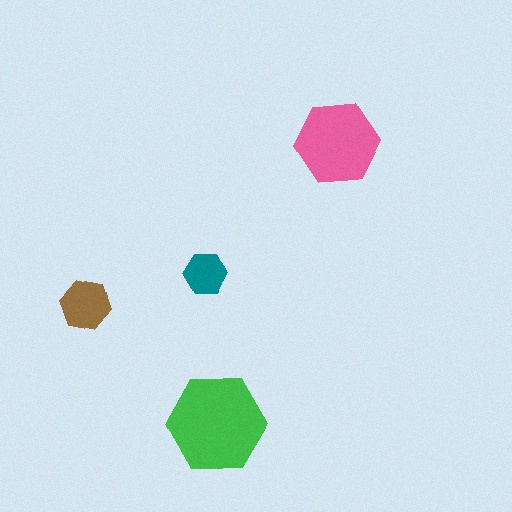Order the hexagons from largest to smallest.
the green one, the pink one, the brown one, the teal one.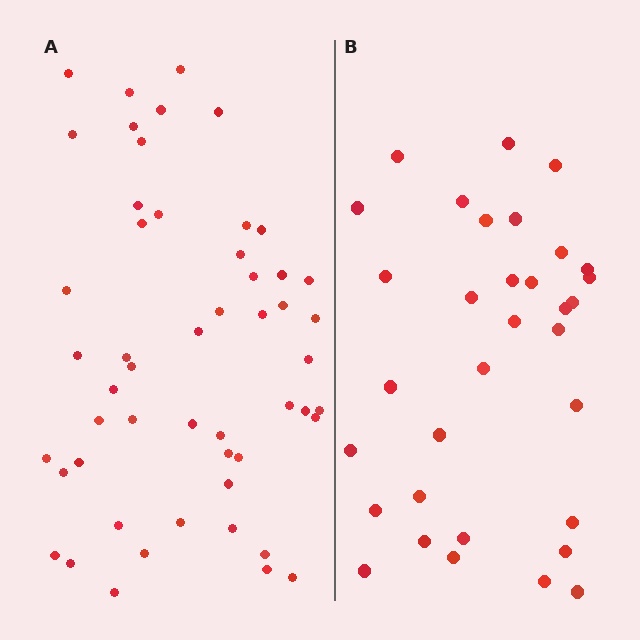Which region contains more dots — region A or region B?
Region A (the left region) has more dots.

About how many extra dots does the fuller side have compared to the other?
Region A has approximately 20 more dots than region B.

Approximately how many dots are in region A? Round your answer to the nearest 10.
About 50 dots. (The exact count is 52, which rounds to 50.)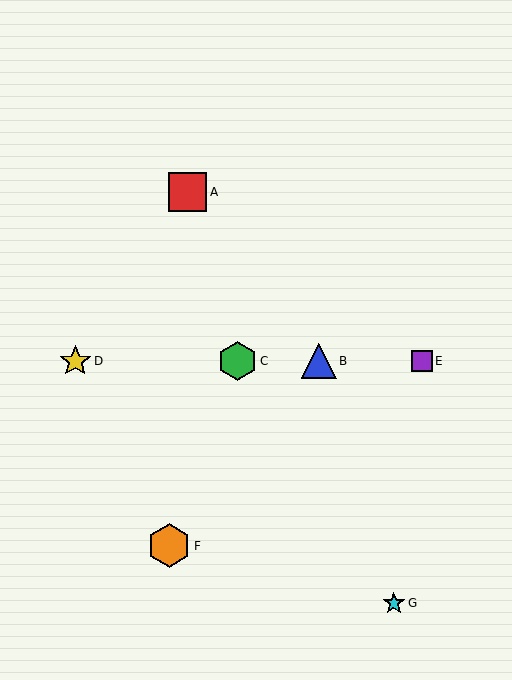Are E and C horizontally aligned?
Yes, both are at y≈361.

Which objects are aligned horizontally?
Objects B, C, D, E are aligned horizontally.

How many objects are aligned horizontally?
4 objects (B, C, D, E) are aligned horizontally.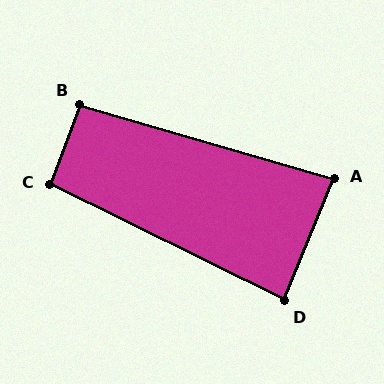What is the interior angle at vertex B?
Approximately 94 degrees (approximately right).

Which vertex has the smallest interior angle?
A, at approximately 84 degrees.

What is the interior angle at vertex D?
Approximately 86 degrees (approximately right).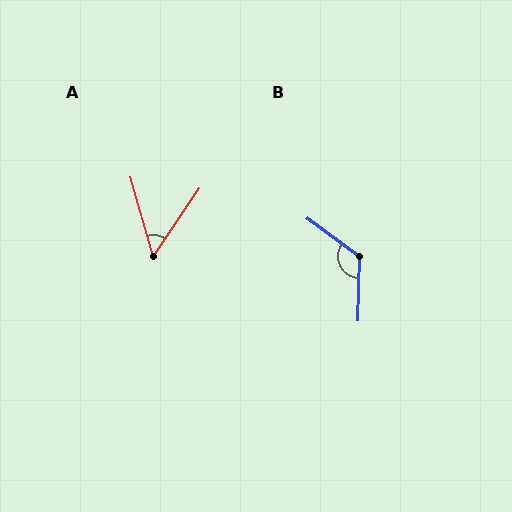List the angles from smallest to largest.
A (50°), B (125°).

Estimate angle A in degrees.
Approximately 50 degrees.